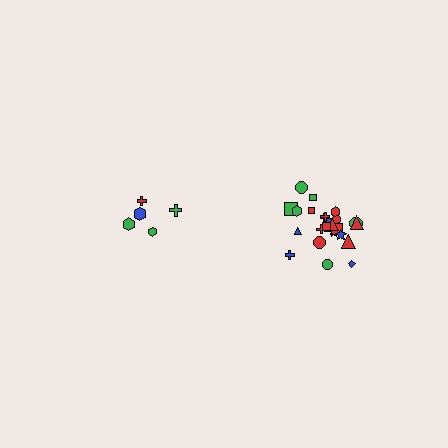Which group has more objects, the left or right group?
The right group.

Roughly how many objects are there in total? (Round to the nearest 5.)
Roughly 30 objects in total.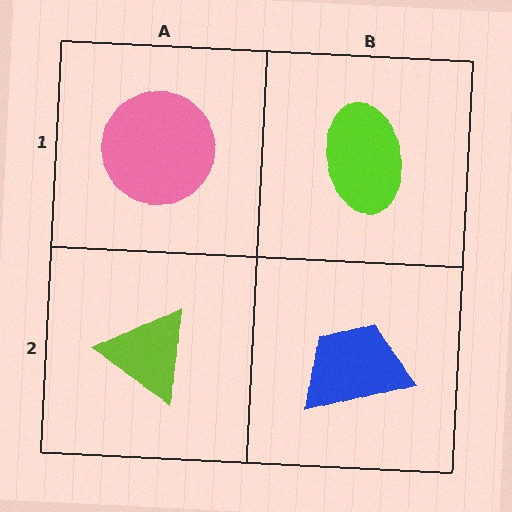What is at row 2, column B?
A blue trapezoid.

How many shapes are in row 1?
2 shapes.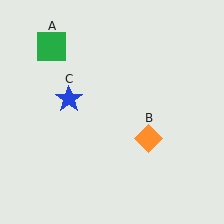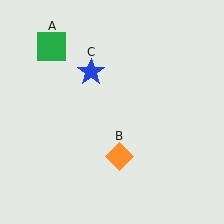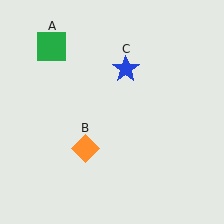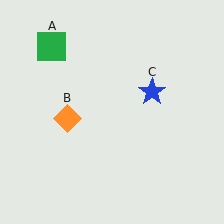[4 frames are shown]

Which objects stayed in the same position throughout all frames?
Green square (object A) remained stationary.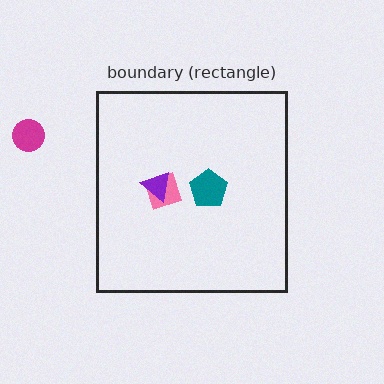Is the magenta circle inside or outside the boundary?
Outside.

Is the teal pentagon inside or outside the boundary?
Inside.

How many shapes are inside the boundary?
3 inside, 1 outside.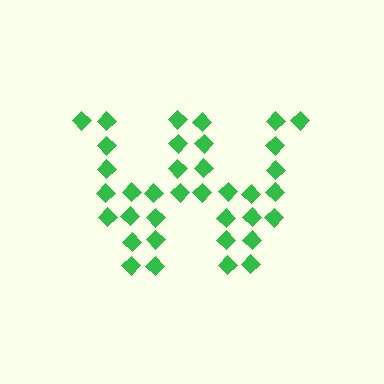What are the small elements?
The small elements are diamonds.